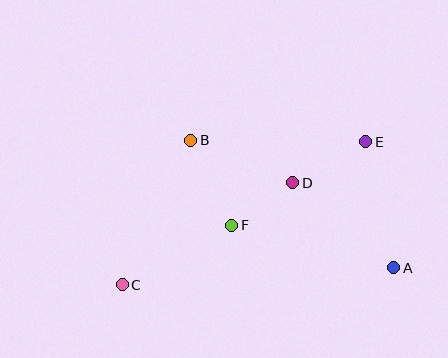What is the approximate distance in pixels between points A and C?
The distance between A and C is approximately 272 pixels.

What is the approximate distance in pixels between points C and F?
The distance between C and F is approximately 124 pixels.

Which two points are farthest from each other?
Points C and E are farthest from each other.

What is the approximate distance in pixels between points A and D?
The distance between A and D is approximately 132 pixels.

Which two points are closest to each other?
Points D and F are closest to each other.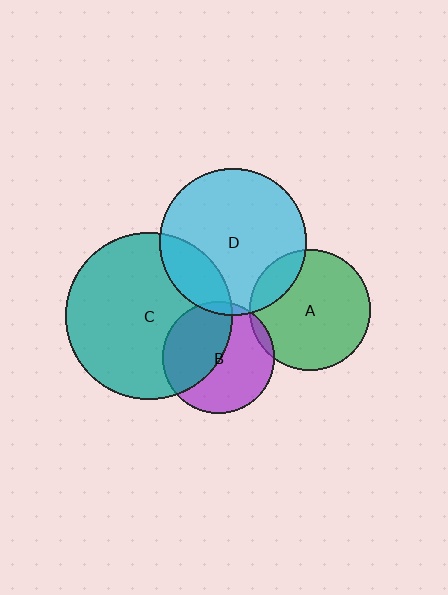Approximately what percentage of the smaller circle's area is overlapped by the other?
Approximately 45%.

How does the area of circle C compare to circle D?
Approximately 1.3 times.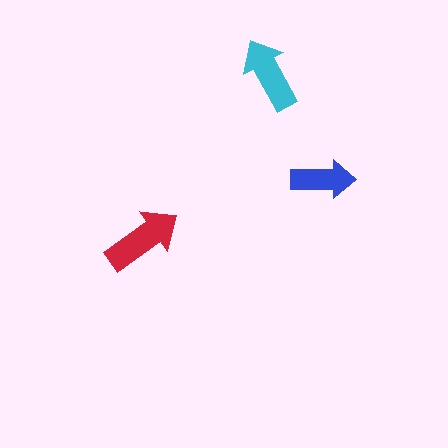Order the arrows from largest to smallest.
the red one, the cyan one, the blue one.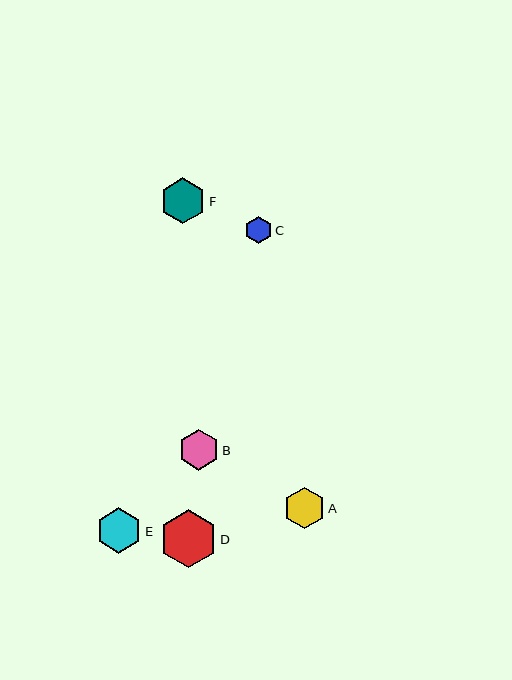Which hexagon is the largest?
Hexagon D is the largest with a size of approximately 58 pixels.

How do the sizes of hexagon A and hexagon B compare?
Hexagon A and hexagon B are approximately the same size.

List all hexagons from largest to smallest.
From largest to smallest: D, F, E, A, B, C.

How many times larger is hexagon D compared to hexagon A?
Hexagon D is approximately 1.4 times the size of hexagon A.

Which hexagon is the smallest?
Hexagon C is the smallest with a size of approximately 28 pixels.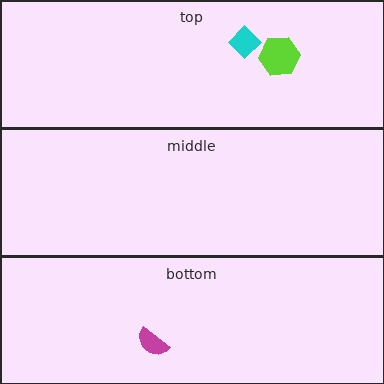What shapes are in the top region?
The cyan diamond, the lime hexagon.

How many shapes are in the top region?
2.